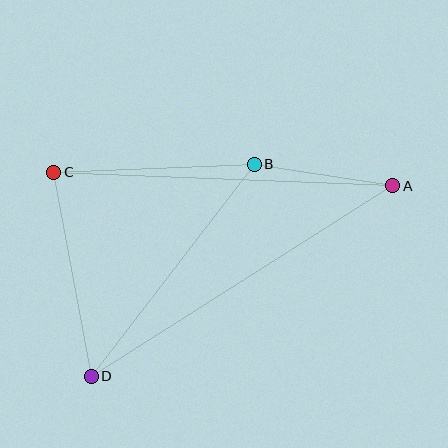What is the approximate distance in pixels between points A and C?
The distance between A and C is approximately 340 pixels.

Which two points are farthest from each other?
Points A and D are farthest from each other.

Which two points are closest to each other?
Points A and B are closest to each other.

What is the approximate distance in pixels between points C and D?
The distance between C and D is approximately 207 pixels.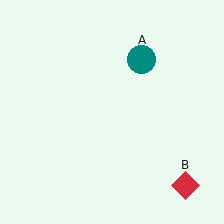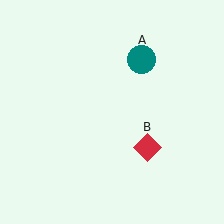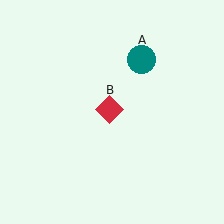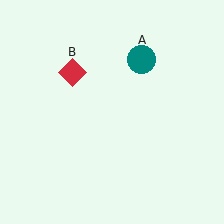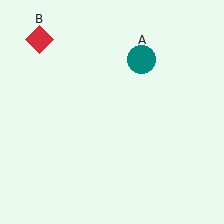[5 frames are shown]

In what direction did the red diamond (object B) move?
The red diamond (object B) moved up and to the left.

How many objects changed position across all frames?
1 object changed position: red diamond (object B).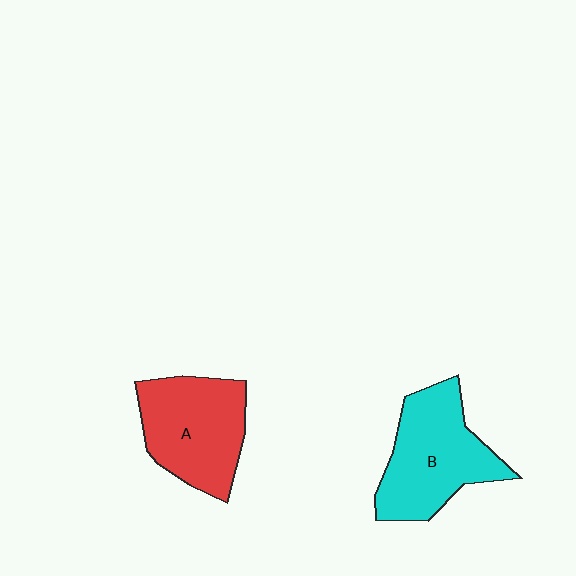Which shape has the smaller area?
Shape A (red).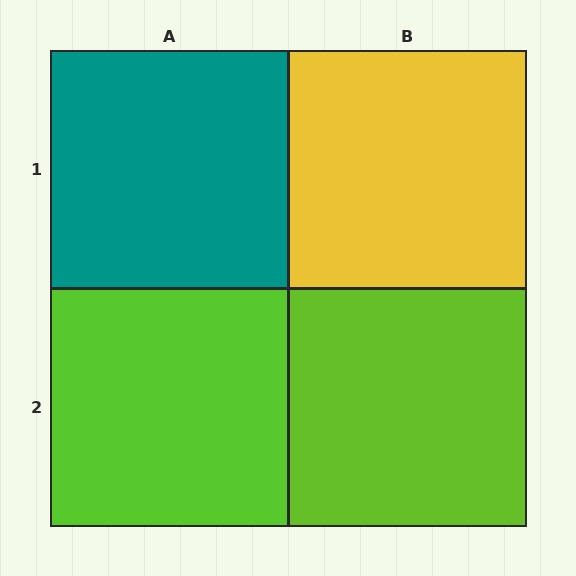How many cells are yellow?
1 cell is yellow.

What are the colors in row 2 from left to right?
Lime, lime.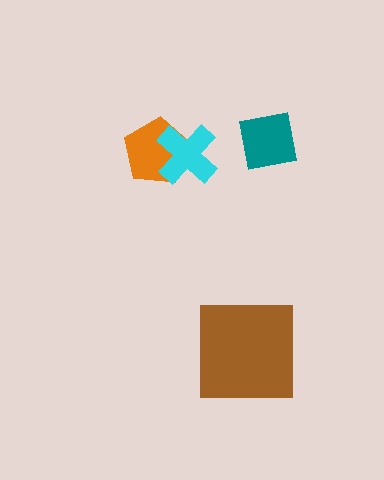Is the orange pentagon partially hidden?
Yes, it is partially covered by another shape.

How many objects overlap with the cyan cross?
1 object overlaps with the cyan cross.